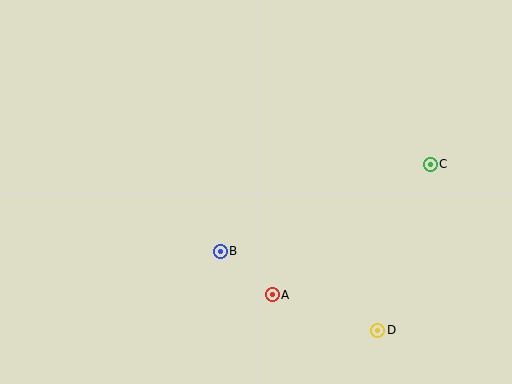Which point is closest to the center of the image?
Point B at (220, 251) is closest to the center.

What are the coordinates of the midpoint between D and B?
The midpoint between D and B is at (299, 291).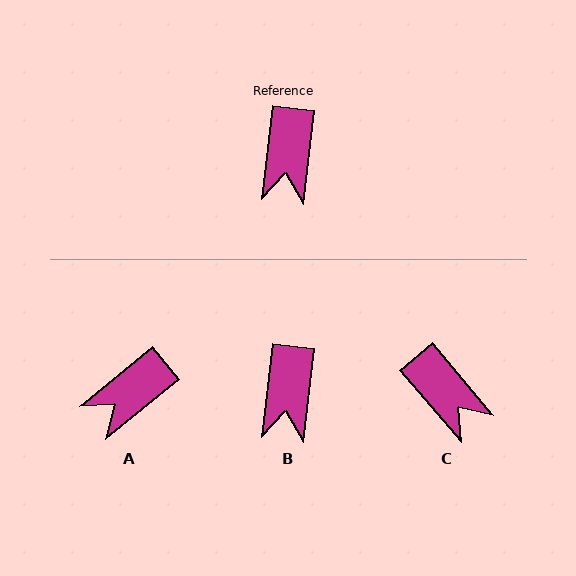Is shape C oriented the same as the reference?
No, it is off by about 47 degrees.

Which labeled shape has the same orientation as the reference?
B.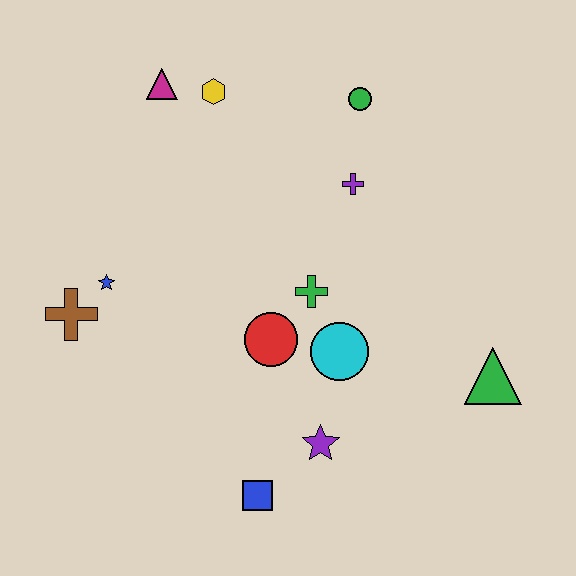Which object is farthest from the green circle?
The blue square is farthest from the green circle.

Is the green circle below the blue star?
No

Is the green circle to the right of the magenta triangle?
Yes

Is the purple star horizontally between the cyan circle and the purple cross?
No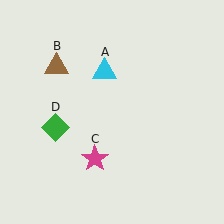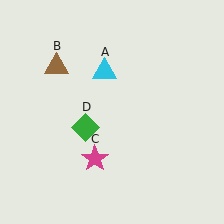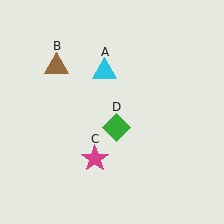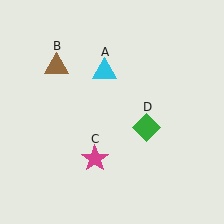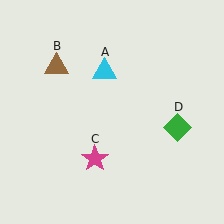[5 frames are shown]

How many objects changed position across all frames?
1 object changed position: green diamond (object D).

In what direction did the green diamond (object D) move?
The green diamond (object D) moved right.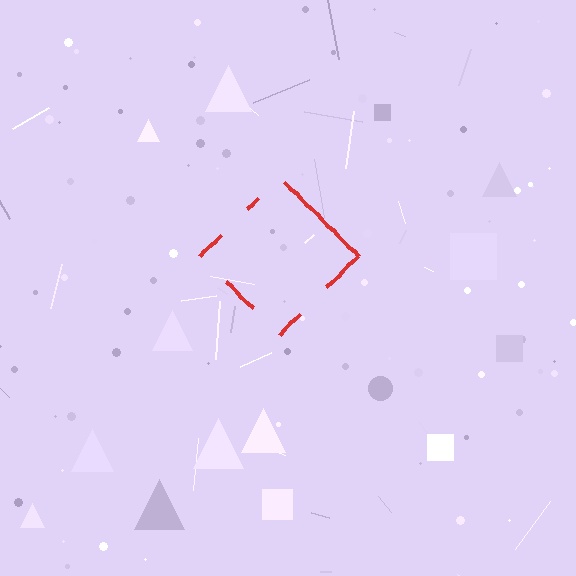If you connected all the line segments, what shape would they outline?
They would outline a diamond.